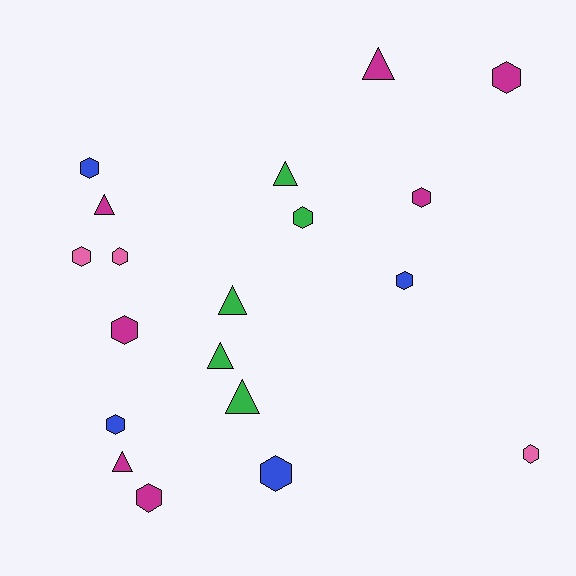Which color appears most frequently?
Magenta, with 7 objects.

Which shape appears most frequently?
Hexagon, with 12 objects.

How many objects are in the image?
There are 19 objects.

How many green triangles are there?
There are 4 green triangles.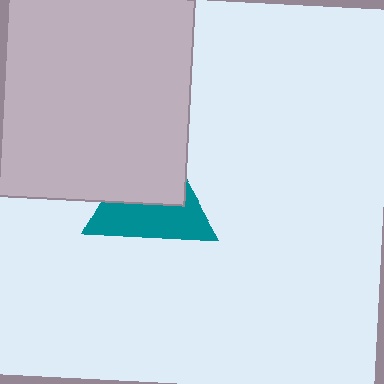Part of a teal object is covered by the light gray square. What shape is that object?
It is a triangle.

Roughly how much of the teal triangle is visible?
About half of it is visible (roughly 49%).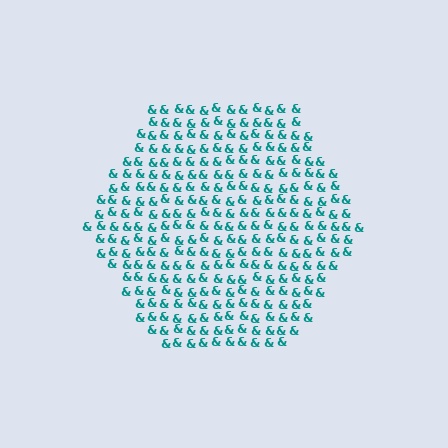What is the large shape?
The large shape is a hexagon.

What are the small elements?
The small elements are ampersands.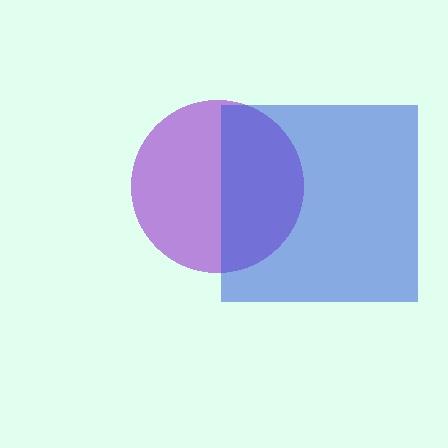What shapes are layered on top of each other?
The layered shapes are: a purple circle, a blue square.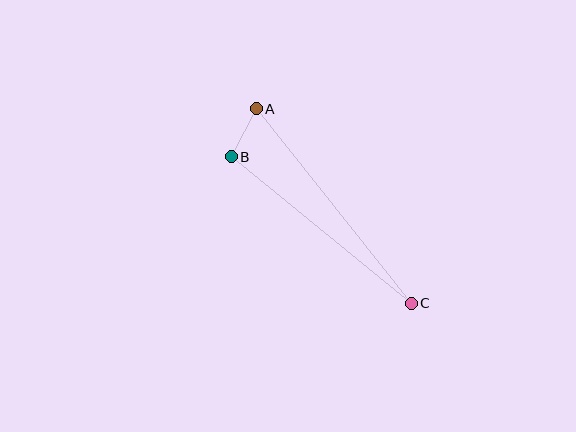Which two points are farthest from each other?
Points A and C are farthest from each other.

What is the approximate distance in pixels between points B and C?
The distance between B and C is approximately 232 pixels.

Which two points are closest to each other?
Points A and B are closest to each other.